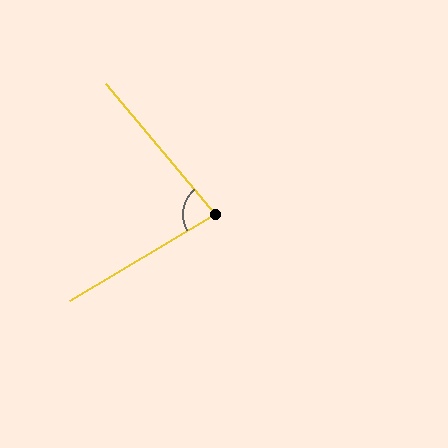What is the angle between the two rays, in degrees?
Approximately 81 degrees.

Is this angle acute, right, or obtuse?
It is acute.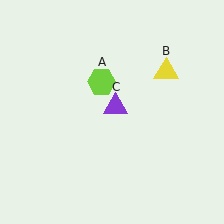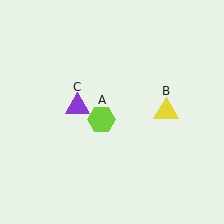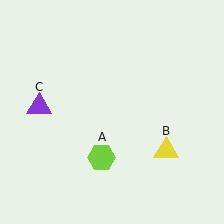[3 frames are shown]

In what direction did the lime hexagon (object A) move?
The lime hexagon (object A) moved down.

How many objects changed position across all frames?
3 objects changed position: lime hexagon (object A), yellow triangle (object B), purple triangle (object C).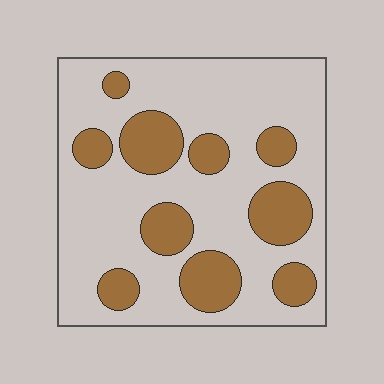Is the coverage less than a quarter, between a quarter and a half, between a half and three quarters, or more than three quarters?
Between a quarter and a half.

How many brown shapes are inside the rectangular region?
10.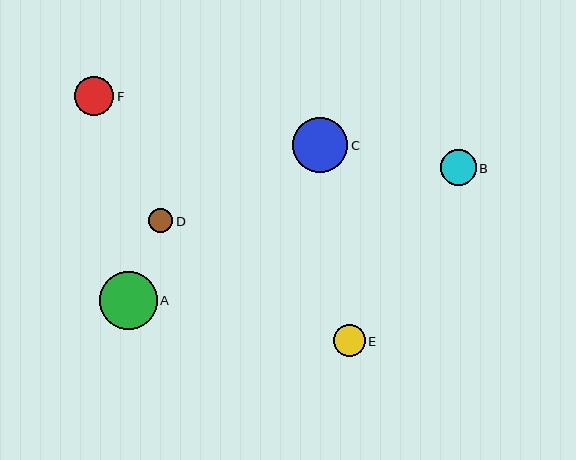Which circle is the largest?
Circle A is the largest with a size of approximately 58 pixels.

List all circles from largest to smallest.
From largest to smallest: A, C, F, B, E, D.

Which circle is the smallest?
Circle D is the smallest with a size of approximately 24 pixels.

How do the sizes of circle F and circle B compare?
Circle F and circle B are approximately the same size.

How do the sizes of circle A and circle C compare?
Circle A and circle C are approximately the same size.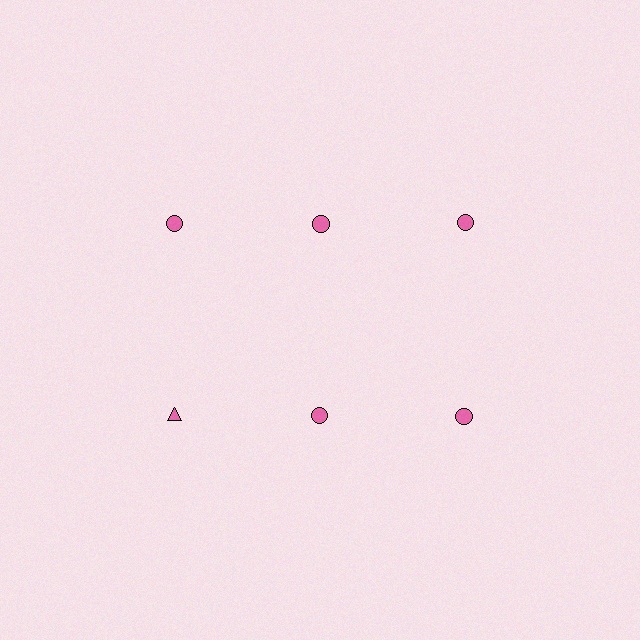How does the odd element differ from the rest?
It has a different shape: triangle instead of circle.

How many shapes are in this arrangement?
There are 6 shapes arranged in a grid pattern.